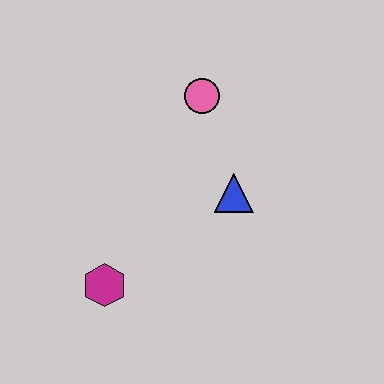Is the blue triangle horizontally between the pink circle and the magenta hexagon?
No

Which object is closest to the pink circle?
The blue triangle is closest to the pink circle.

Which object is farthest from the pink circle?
The magenta hexagon is farthest from the pink circle.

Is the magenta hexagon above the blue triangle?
No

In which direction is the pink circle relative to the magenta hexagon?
The pink circle is above the magenta hexagon.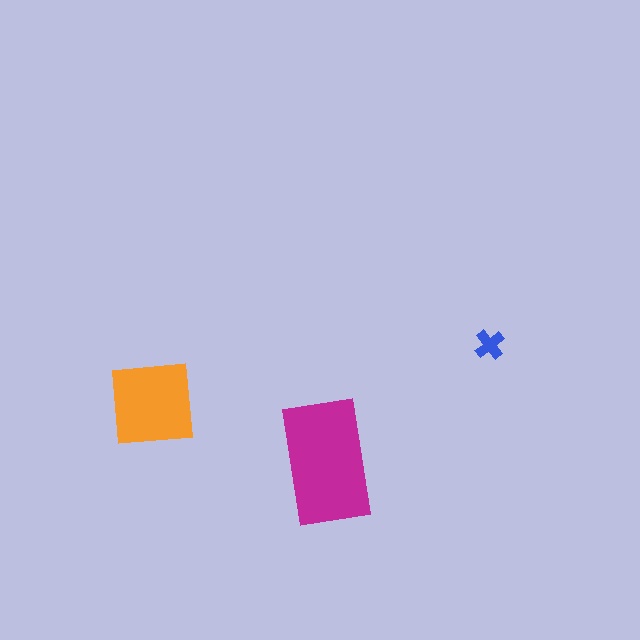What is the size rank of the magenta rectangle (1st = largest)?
1st.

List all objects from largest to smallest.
The magenta rectangle, the orange square, the blue cross.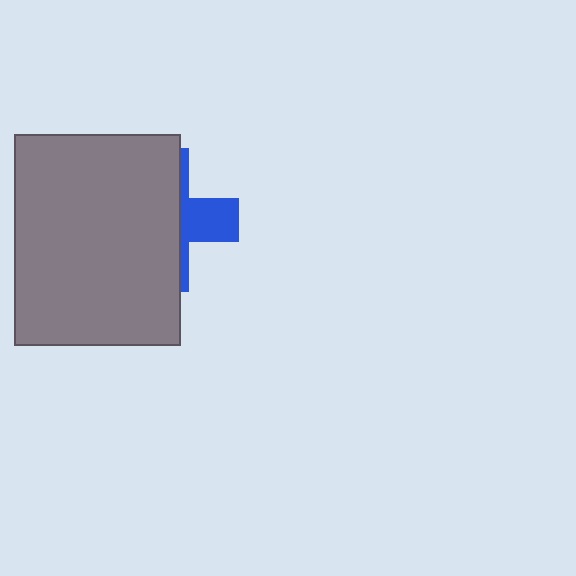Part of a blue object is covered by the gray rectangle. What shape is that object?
It is a cross.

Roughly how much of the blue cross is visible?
A small part of it is visible (roughly 31%).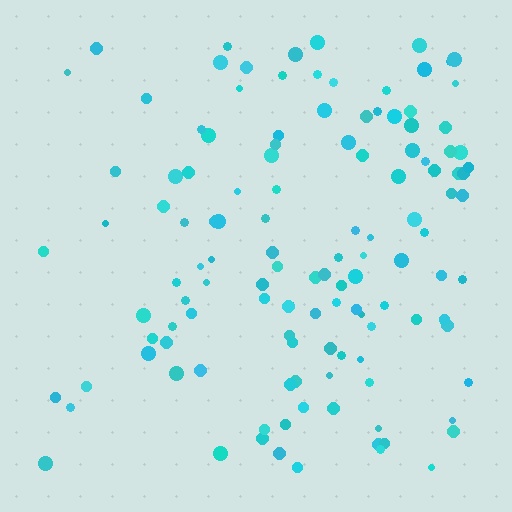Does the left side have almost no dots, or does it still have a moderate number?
Still a moderate number, just noticeably fewer than the right.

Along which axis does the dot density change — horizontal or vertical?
Horizontal.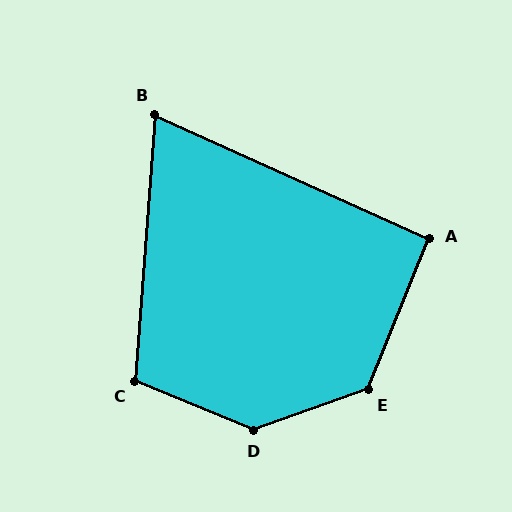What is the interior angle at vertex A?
Approximately 92 degrees (approximately right).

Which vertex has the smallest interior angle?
B, at approximately 70 degrees.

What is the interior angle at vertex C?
Approximately 108 degrees (obtuse).